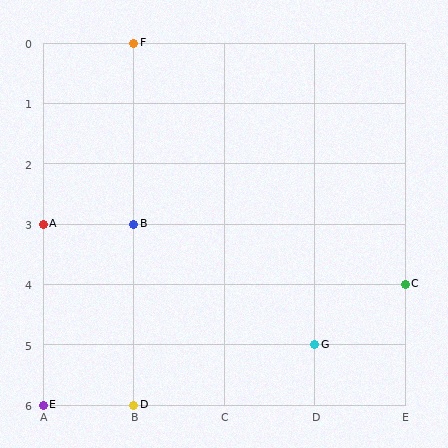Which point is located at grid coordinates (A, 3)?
Point A is at (A, 3).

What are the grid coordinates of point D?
Point D is at grid coordinates (B, 6).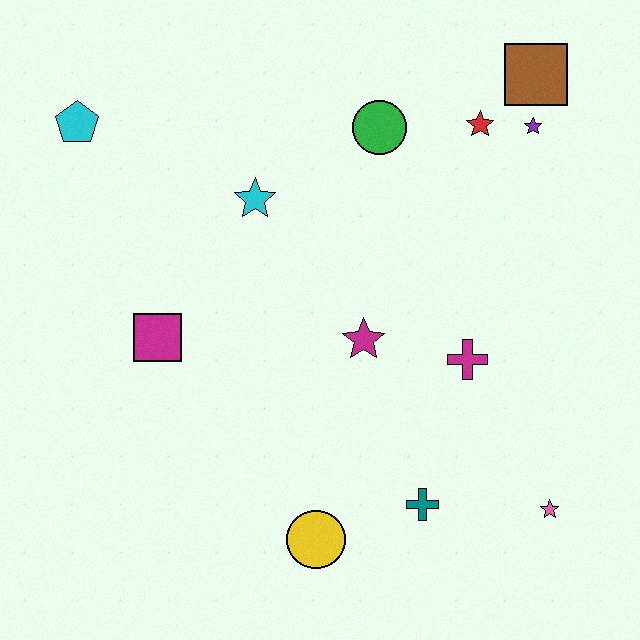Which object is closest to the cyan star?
The green circle is closest to the cyan star.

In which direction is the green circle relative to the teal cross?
The green circle is above the teal cross.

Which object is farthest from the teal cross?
The cyan pentagon is farthest from the teal cross.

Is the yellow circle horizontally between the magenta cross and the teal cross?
No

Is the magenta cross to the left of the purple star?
Yes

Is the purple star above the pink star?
Yes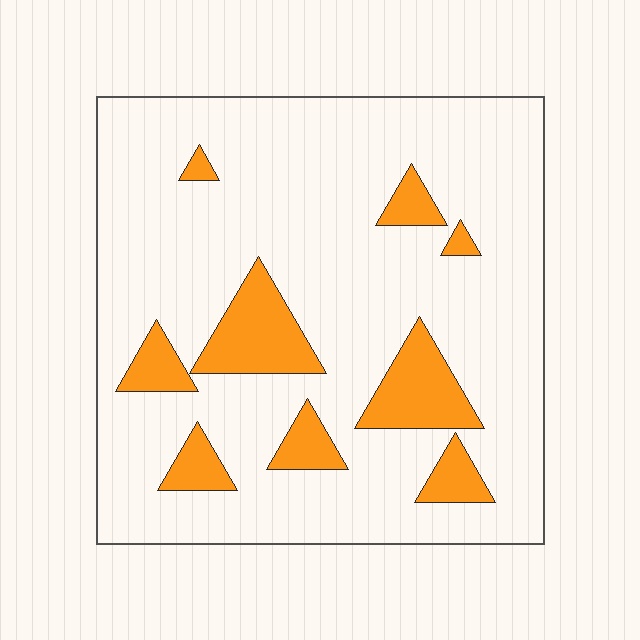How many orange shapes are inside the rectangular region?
9.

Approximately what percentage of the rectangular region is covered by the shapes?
Approximately 15%.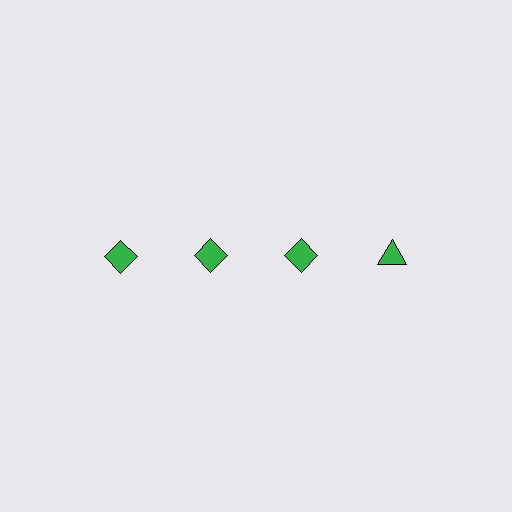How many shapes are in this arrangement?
There are 4 shapes arranged in a grid pattern.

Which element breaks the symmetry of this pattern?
The green triangle in the top row, second from right column breaks the symmetry. All other shapes are green diamonds.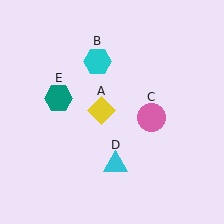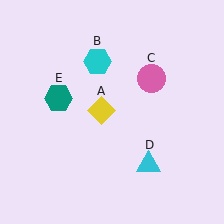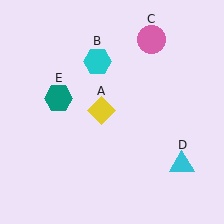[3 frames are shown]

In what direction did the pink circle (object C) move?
The pink circle (object C) moved up.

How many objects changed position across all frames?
2 objects changed position: pink circle (object C), cyan triangle (object D).